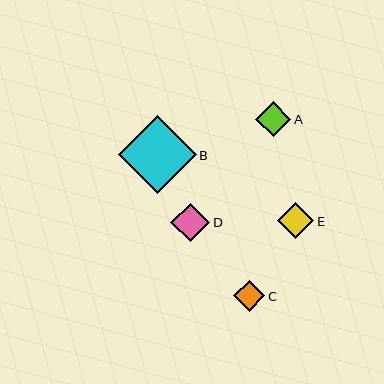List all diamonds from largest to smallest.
From largest to smallest: B, D, E, A, C.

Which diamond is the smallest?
Diamond C is the smallest with a size of approximately 31 pixels.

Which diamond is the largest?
Diamond B is the largest with a size of approximately 78 pixels.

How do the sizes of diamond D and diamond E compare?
Diamond D and diamond E are approximately the same size.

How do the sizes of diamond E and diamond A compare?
Diamond E and diamond A are approximately the same size.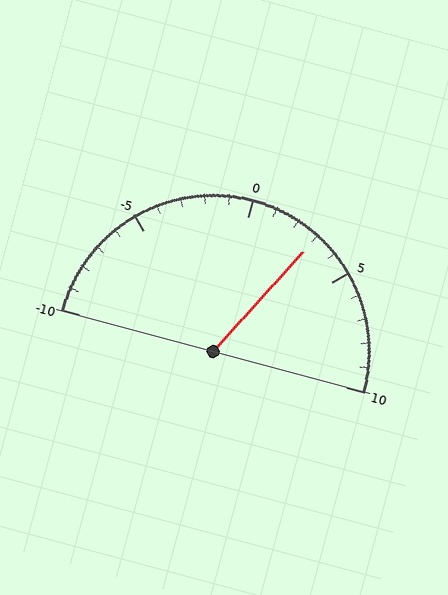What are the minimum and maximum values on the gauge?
The gauge ranges from -10 to 10.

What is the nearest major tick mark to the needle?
The nearest major tick mark is 5.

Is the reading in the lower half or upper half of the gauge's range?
The reading is in the upper half of the range (-10 to 10).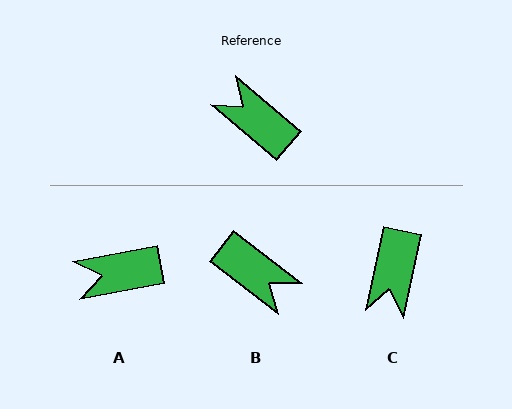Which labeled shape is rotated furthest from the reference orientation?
B, about 177 degrees away.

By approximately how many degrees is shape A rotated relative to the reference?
Approximately 51 degrees counter-clockwise.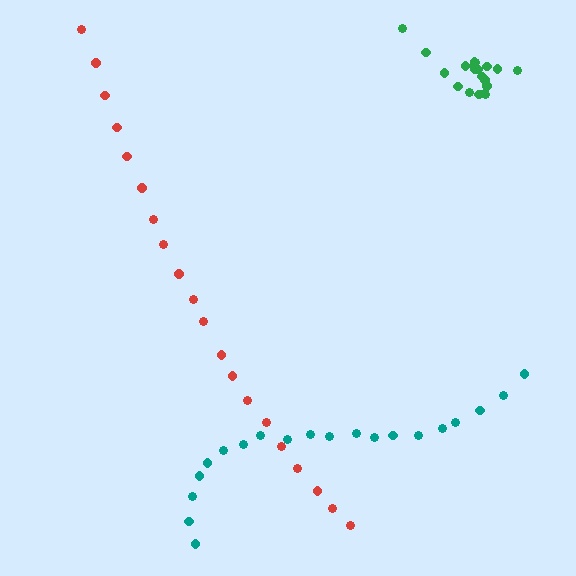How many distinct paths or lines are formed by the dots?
There are 3 distinct paths.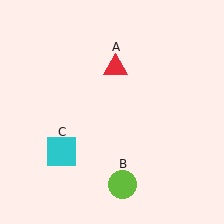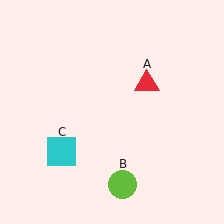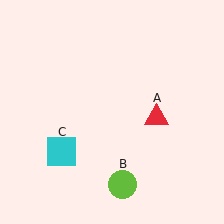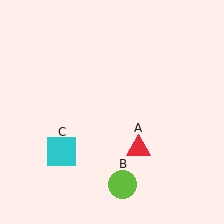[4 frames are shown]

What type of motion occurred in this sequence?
The red triangle (object A) rotated clockwise around the center of the scene.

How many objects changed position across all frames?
1 object changed position: red triangle (object A).